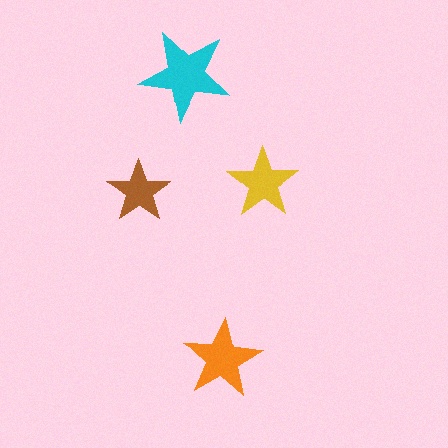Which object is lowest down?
The orange star is bottommost.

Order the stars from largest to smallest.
the cyan one, the orange one, the yellow one, the brown one.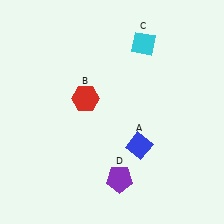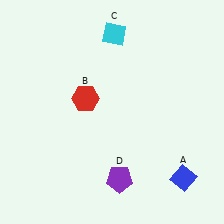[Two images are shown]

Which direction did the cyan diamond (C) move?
The cyan diamond (C) moved left.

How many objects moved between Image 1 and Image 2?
2 objects moved between the two images.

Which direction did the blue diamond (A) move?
The blue diamond (A) moved right.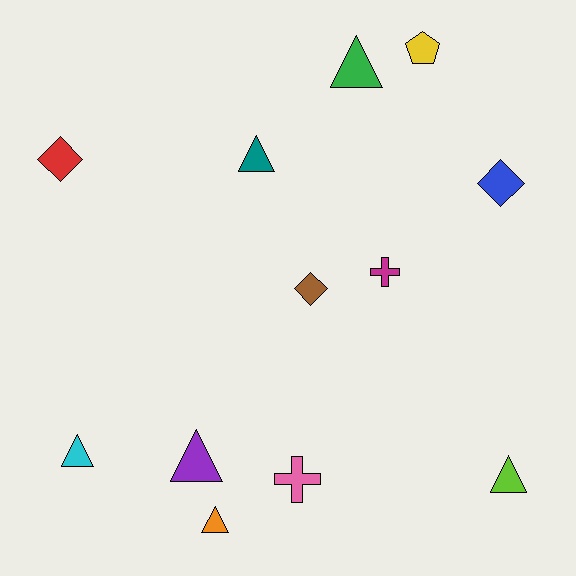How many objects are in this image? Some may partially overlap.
There are 12 objects.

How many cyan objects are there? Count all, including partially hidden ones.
There is 1 cyan object.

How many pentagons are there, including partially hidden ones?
There is 1 pentagon.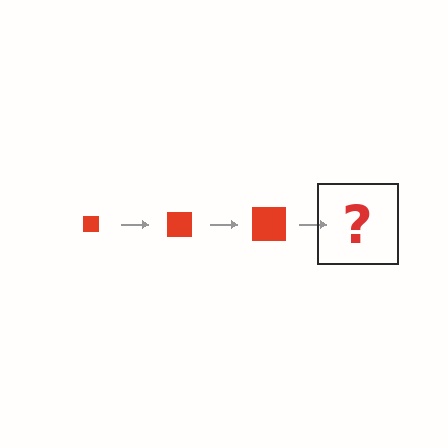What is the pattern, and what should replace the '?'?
The pattern is that the square gets progressively larger each step. The '?' should be a red square, larger than the previous one.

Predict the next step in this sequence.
The next step is a red square, larger than the previous one.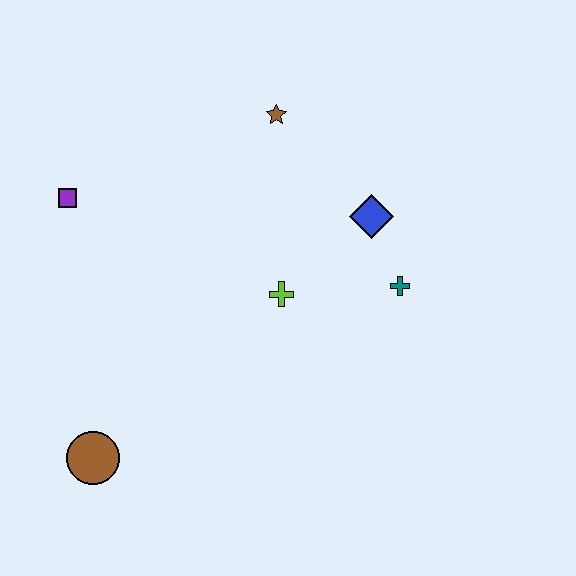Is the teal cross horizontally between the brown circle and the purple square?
No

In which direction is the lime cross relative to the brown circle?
The lime cross is to the right of the brown circle.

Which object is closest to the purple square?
The brown star is closest to the purple square.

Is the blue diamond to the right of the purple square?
Yes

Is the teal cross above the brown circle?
Yes